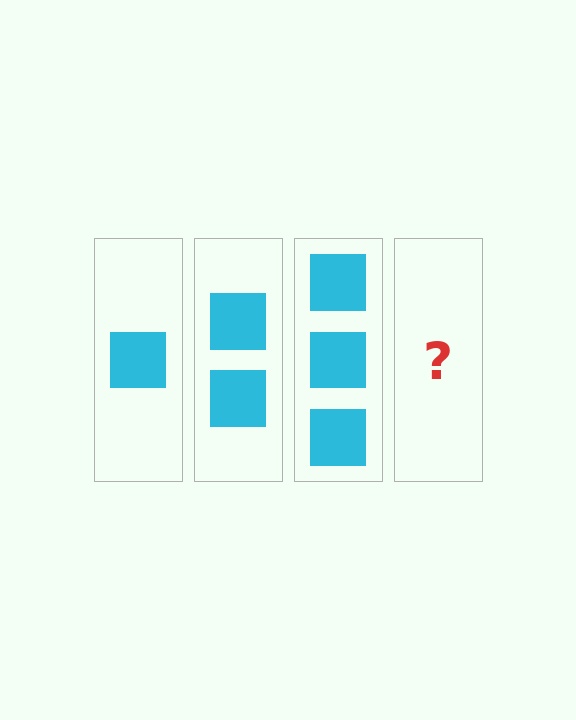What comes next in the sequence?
The next element should be 4 squares.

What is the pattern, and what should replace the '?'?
The pattern is that each step adds one more square. The '?' should be 4 squares.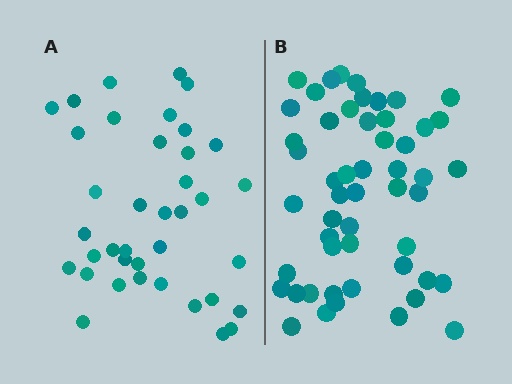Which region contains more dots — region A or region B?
Region B (the right region) has more dots.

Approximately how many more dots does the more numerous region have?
Region B has approximately 15 more dots than region A.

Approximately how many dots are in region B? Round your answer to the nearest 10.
About 50 dots. (The exact count is 52, which rounds to 50.)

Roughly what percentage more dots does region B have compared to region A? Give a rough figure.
About 35% more.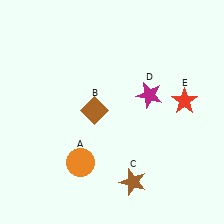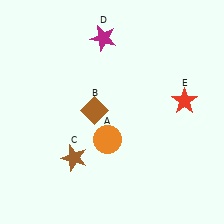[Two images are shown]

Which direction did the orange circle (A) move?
The orange circle (A) moved right.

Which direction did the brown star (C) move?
The brown star (C) moved left.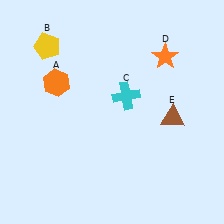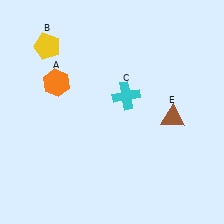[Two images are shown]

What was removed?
The orange star (D) was removed in Image 2.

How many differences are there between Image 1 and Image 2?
There is 1 difference between the two images.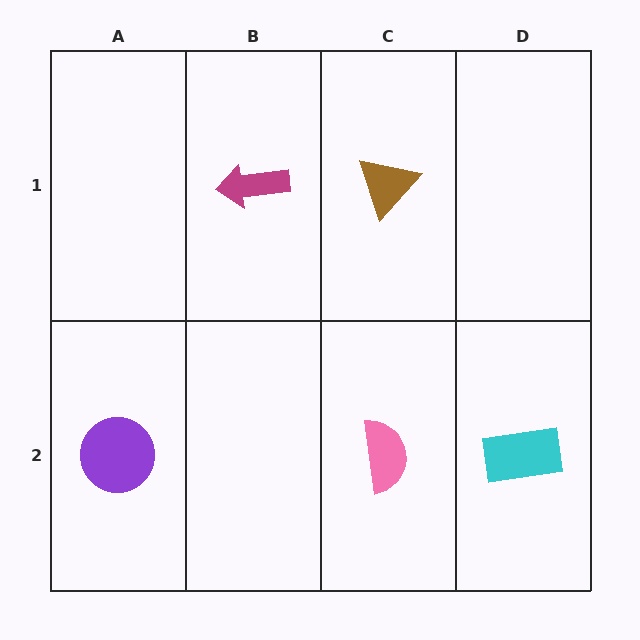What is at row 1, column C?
A brown triangle.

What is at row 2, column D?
A cyan rectangle.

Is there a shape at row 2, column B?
No, that cell is empty.